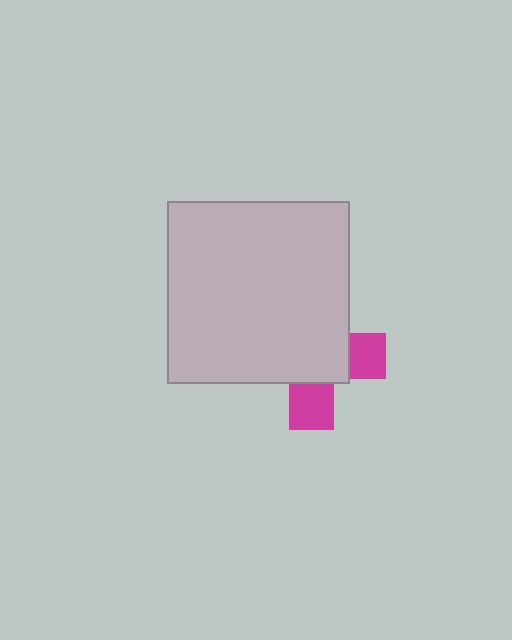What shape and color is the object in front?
The object in front is a light gray square.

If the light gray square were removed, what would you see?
You would see the complete magenta cross.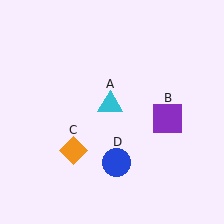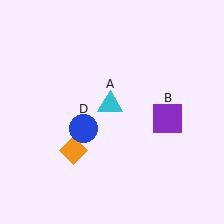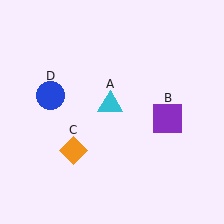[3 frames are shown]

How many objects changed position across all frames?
1 object changed position: blue circle (object D).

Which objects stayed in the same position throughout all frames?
Cyan triangle (object A) and purple square (object B) and orange diamond (object C) remained stationary.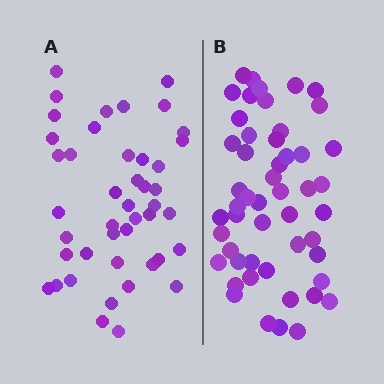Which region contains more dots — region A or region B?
Region B (the right region) has more dots.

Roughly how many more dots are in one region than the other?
Region B has roughly 8 or so more dots than region A.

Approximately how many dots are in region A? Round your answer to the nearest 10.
About 40 dots. (The exact count is 44, which rounds to 40.)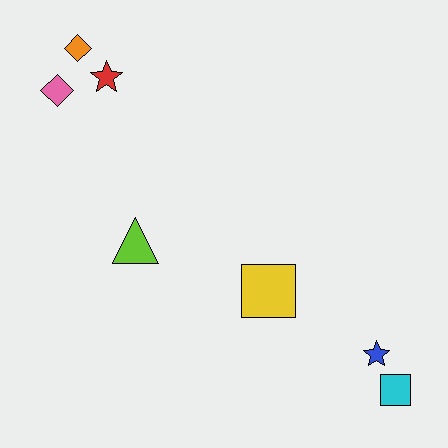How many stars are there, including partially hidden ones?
There are 2 stars.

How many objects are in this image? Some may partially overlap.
There are 7 objects.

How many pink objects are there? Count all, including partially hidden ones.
There is 1 pink object.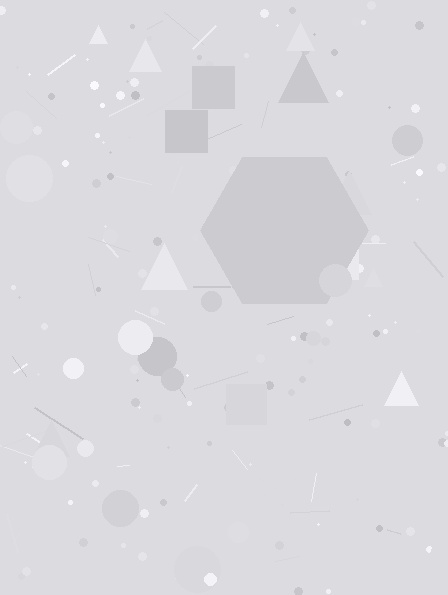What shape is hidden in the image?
A hexagon is hidden in the image.